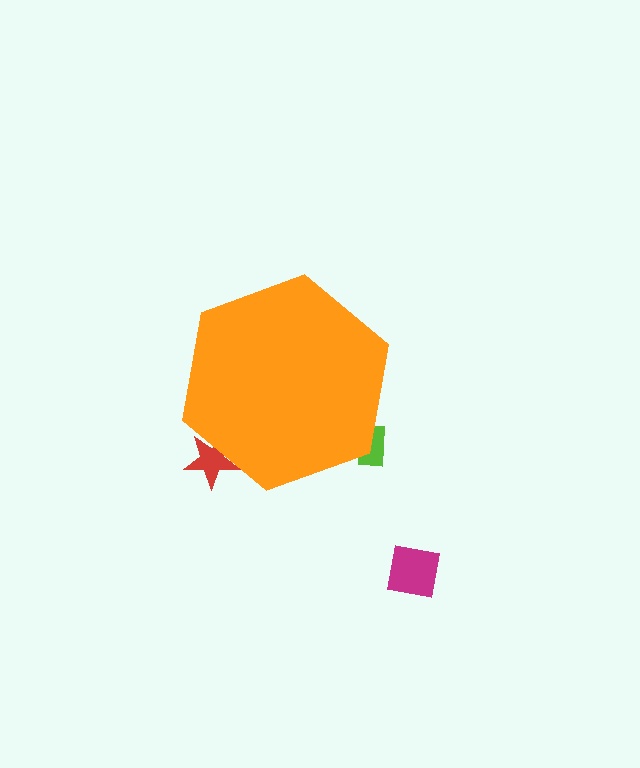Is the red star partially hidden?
Yes, the red star is partially hidden behind the orange hexagon.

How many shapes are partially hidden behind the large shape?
2 shapes are partially hidden.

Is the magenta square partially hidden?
No, the magenta square is fully visible.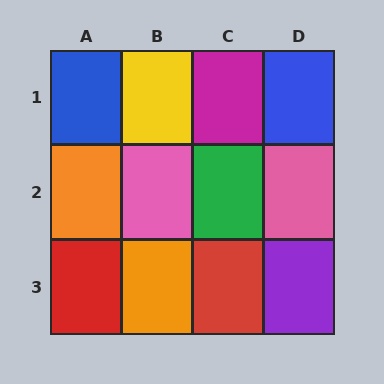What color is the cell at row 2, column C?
Green.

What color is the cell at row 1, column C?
Magenta.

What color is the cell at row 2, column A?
Orange.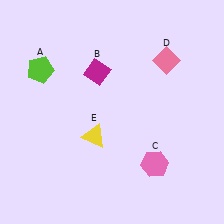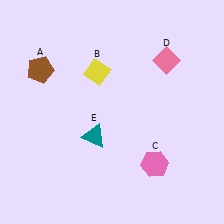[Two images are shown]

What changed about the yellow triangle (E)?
In Image 1, E is yellow. In Image 2, it changed to teal.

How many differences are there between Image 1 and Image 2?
There are 3 differences between the two images.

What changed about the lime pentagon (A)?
In Image 1, A is lime. In Image 2, it changed to brown.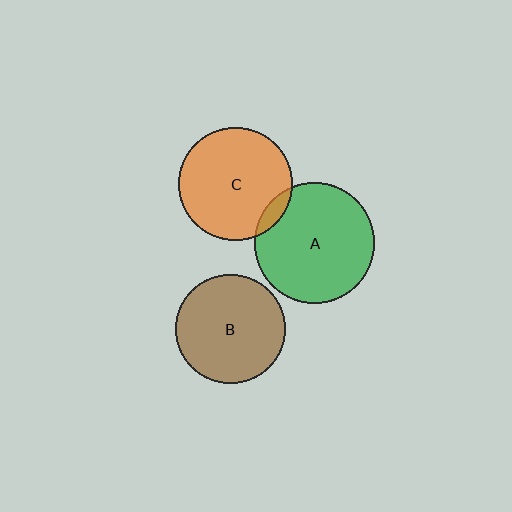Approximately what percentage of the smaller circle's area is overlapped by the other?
Approximately 10%.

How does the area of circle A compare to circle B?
Approximately 1.2 times.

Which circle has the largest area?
Circle A (green).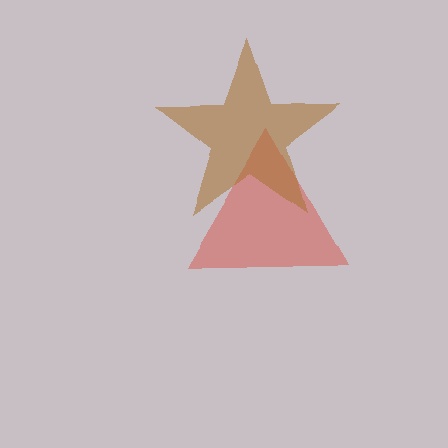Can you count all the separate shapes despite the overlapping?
Yes, there are 2 separate shapes.